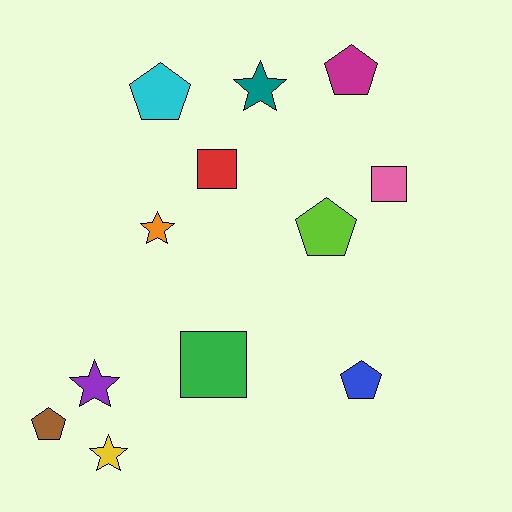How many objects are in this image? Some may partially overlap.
There are 12 objects.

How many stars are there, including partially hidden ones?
There are 4 stars.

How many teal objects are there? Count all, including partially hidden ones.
There is 1 teal object.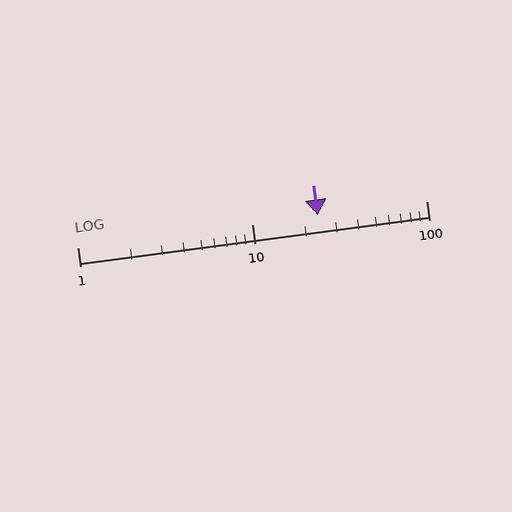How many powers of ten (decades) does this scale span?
The scale spans 2 decades, from 1 to 100.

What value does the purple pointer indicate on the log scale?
The pointer indicates approximately 24.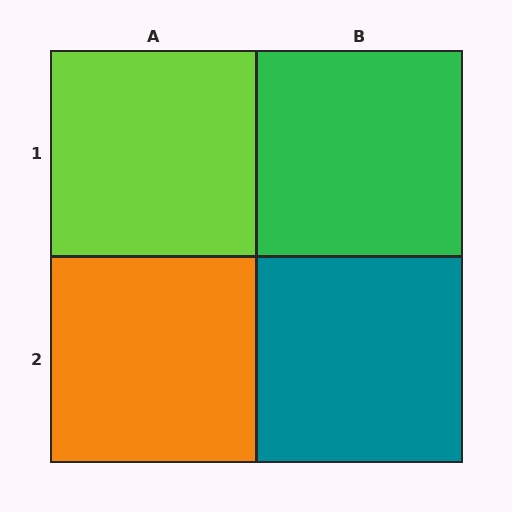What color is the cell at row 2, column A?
Orange.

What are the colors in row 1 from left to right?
Lime, green.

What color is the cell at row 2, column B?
Teal.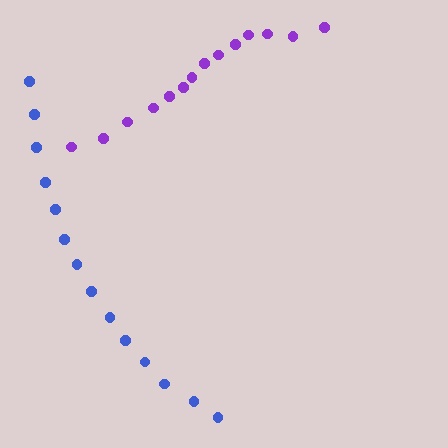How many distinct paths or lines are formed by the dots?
There are 2 distinct paths.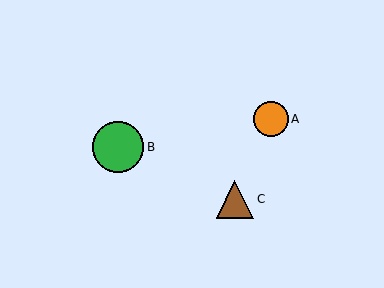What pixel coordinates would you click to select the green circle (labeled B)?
Click at (118, 147) to select the green circle B.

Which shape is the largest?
The green circle (labeled B) is the largest.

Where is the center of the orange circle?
The center of the orange circle is at (271, 119).